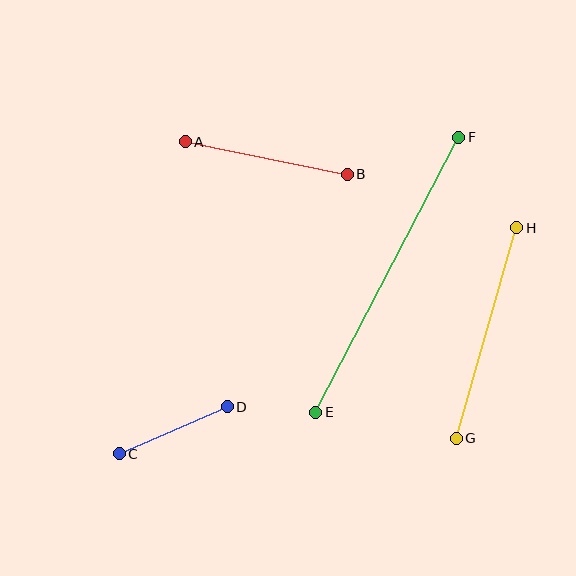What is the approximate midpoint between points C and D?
The midpoint is at approximately (173, 430) pixels.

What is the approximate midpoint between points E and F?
The midpoint is at approximately (387, 275) pixels.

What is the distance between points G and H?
The distance is approximately 219 pixels.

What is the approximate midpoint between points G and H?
The midpoint is at approximately (486, 333) pixels.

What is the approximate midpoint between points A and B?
The midpoint is at approximately (266, 158) pixels.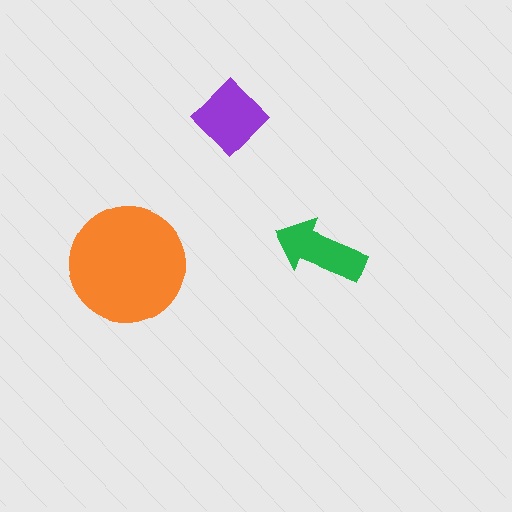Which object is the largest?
The orange circle.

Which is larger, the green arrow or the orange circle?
The orange circle.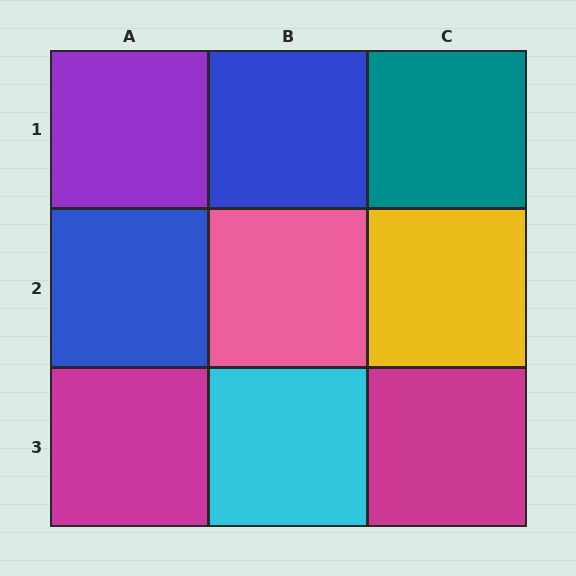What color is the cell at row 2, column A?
Blue.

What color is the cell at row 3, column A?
Magenta.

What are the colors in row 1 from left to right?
Purple, blue, teal.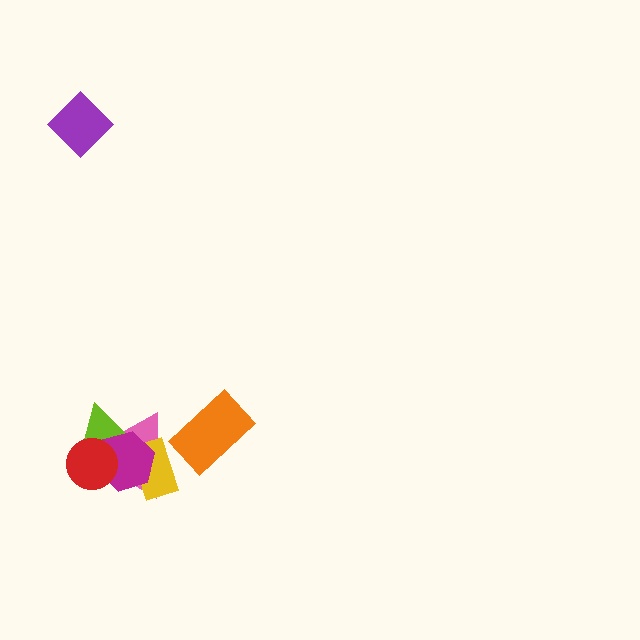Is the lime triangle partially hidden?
Yes, it is partially covered by another shape.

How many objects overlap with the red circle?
3 objects overlap with the red circle.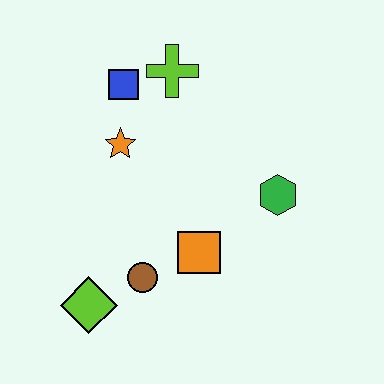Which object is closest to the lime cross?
The blue square is closest to the lime cross.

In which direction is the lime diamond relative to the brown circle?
The lime diamond is to the left of the brown circle.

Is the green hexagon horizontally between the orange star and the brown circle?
No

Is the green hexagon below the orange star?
Yes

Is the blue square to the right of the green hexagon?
No